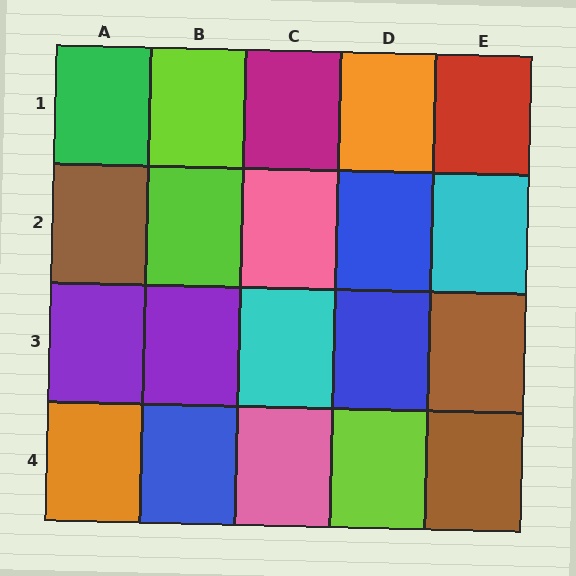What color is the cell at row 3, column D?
Blue.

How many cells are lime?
3 cells are lime.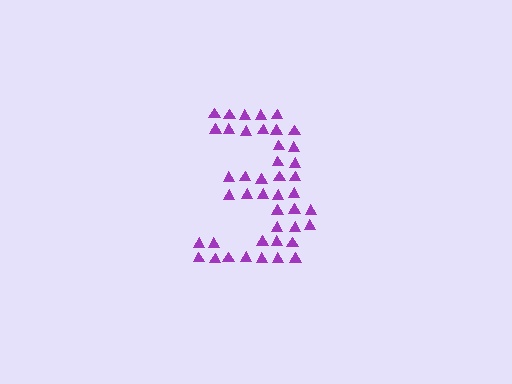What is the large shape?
The large shape is the digit 3.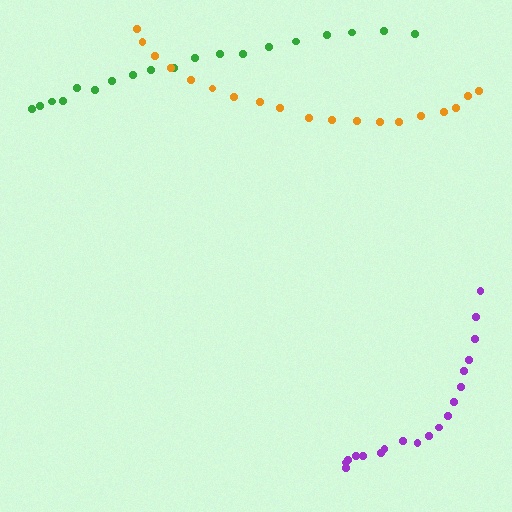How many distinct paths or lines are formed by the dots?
There are 3 distinct paths.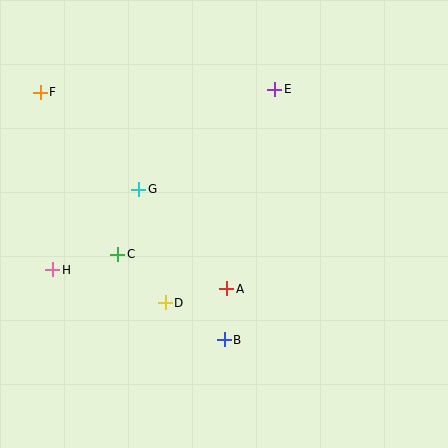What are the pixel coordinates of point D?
Point D is at (165, 303).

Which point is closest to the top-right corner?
Point E is closest to the top-right corner.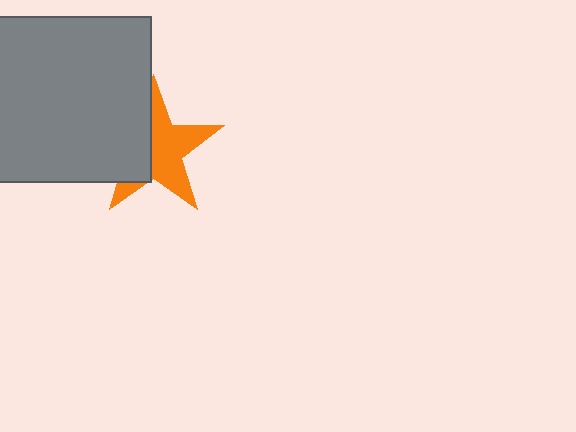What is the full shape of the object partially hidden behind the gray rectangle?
The partially hidden object is an orange star.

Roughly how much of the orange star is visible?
About half of it is visible (roughly 59%).